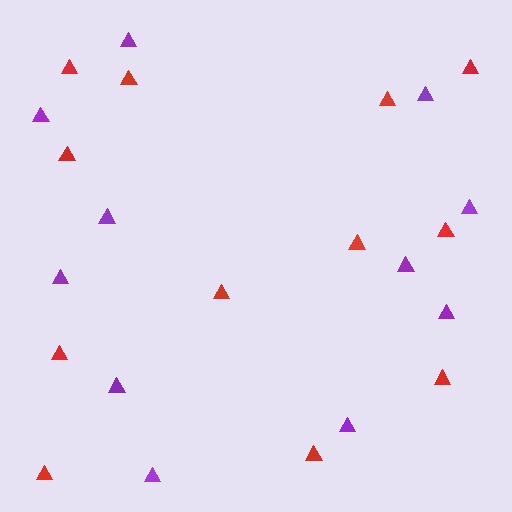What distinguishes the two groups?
There are 2 groups: one group of purple triangles (11) and one group of red triangles (12).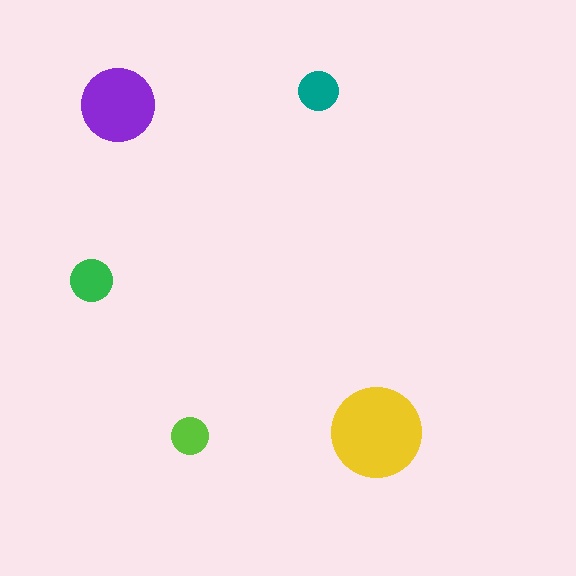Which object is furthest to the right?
The yellow circle is rightmost.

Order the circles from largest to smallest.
the yellow one, the purple one, the green one, the teal one, the lime one.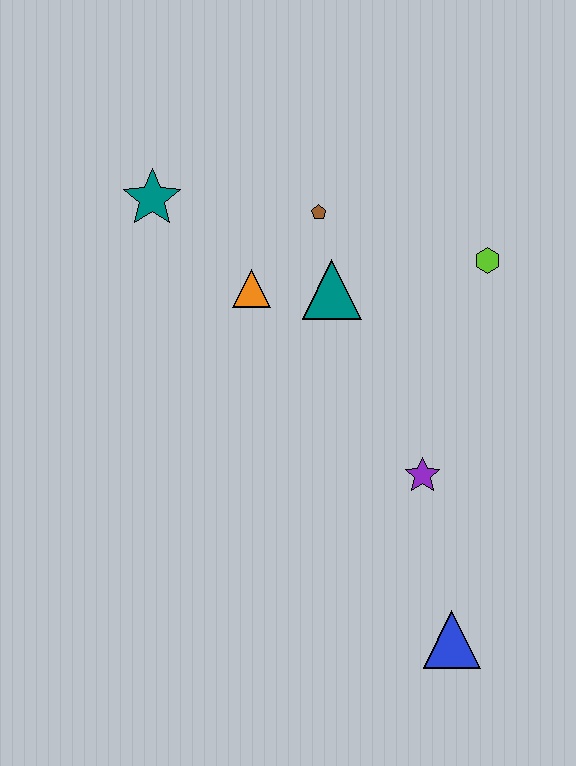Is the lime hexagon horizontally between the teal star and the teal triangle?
No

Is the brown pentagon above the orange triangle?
Yes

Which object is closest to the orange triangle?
The teal triangle is closest to the orange triangle.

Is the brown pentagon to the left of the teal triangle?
Yes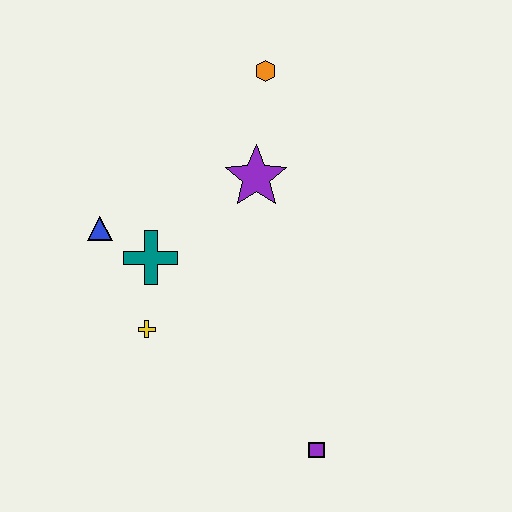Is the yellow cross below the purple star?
Yes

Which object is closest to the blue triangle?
The teal cross is closest to the blue triangle.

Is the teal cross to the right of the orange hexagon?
No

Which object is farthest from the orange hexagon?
The purple square is farthest from the orange hexagon.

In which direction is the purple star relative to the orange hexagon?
The purple star is below the orange hexagon.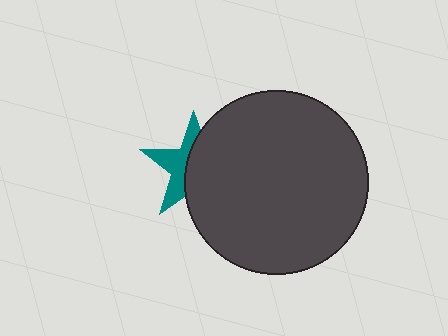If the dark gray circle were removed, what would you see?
You would see the complete teal star.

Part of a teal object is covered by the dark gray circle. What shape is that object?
It is a star.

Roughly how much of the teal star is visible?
A small part of it is visible (roughly 43%).